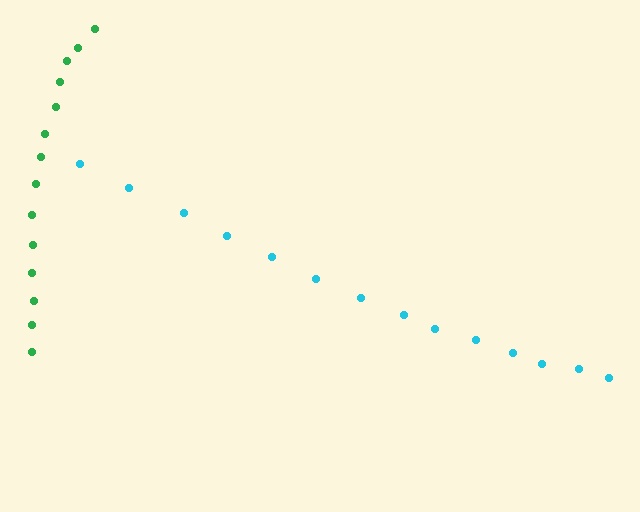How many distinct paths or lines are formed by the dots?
There are 2 distinct paths.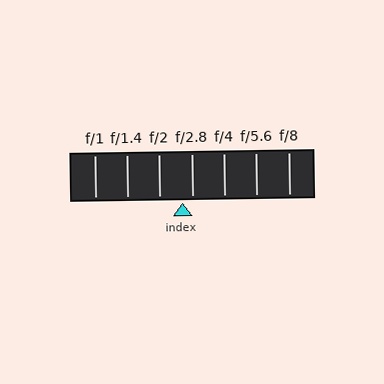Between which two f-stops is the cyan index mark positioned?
The index mark is between f/2 and f/2.8.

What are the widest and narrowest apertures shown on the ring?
The widest aperture shown is f/1 and the narrowest is f/8.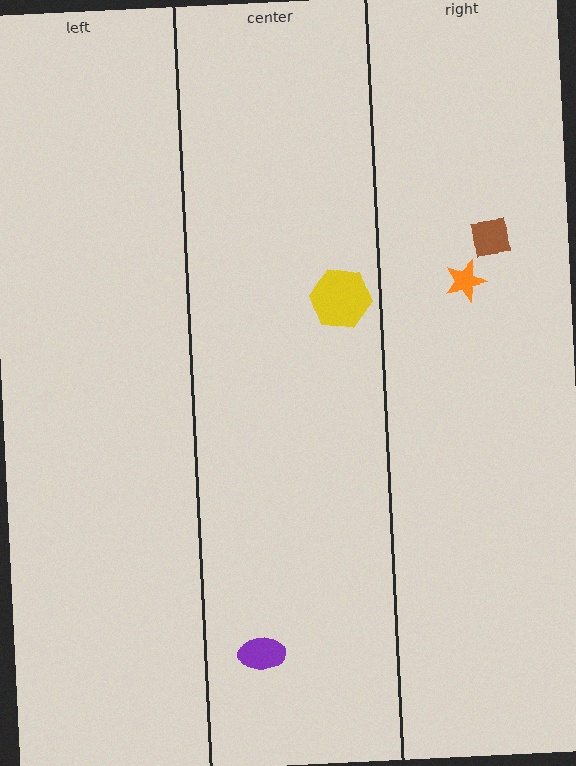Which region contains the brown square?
The right region.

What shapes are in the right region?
The orange star, the brown square.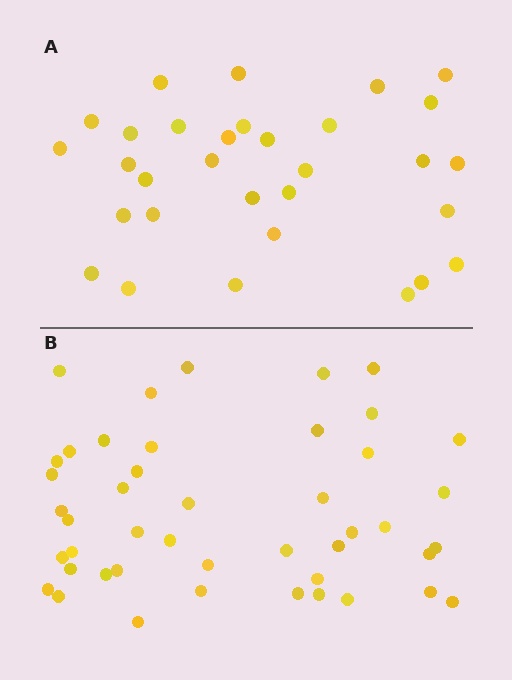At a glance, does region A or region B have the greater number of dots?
Region B (the bottom region) has more dots.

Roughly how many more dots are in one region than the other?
Region B has approximately 15 more dots than region A.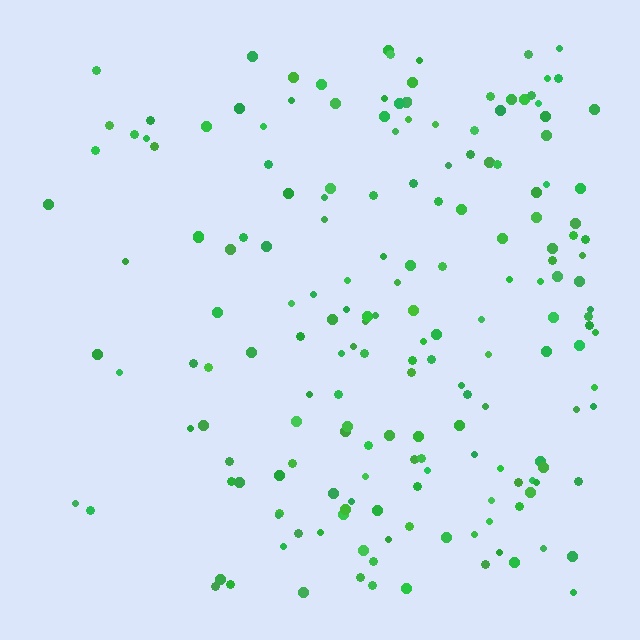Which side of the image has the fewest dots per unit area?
The left.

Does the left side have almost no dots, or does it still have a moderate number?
Still a moderate number, just noticeably fewer than the right.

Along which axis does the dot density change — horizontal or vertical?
Horizontal.